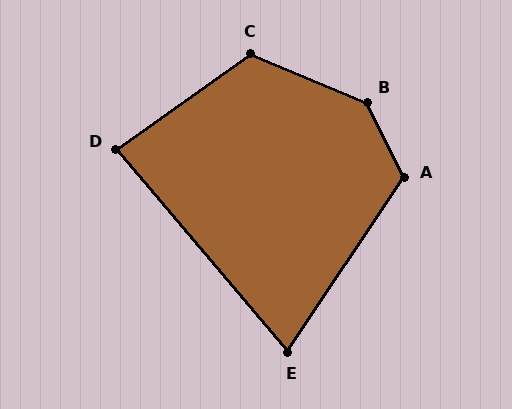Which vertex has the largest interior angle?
B, at approximately 139 degrees.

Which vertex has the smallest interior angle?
E, at approximately 74 degrees.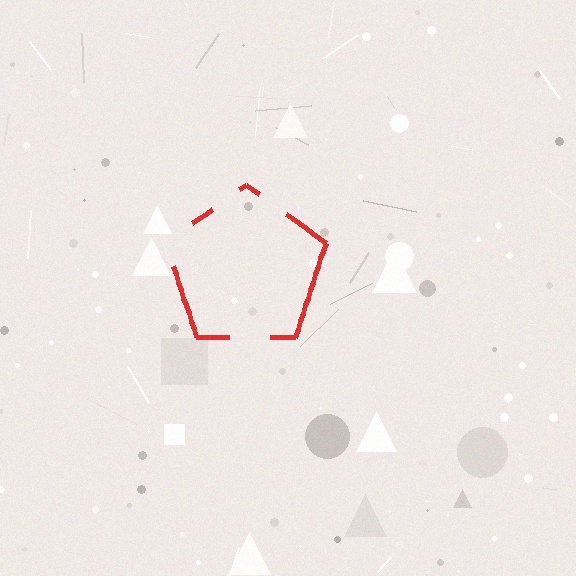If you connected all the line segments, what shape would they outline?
They would outline a pentagon.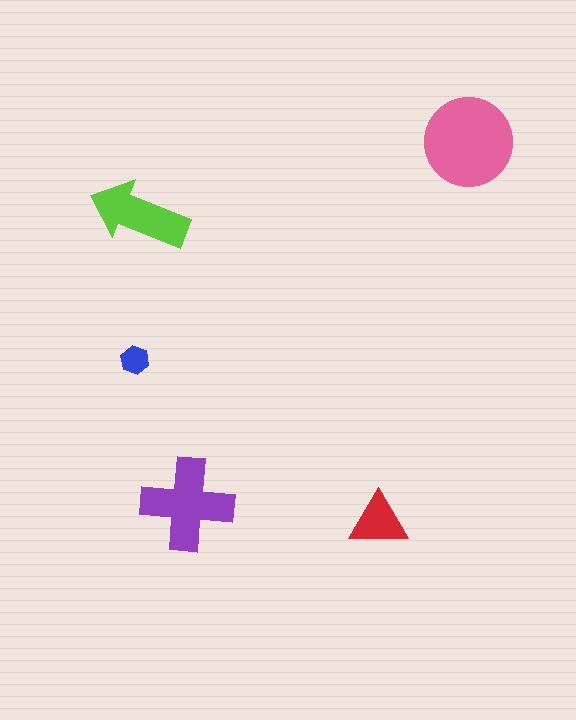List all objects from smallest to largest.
The blue hexagon, the red triangle, the lime arrow, the purple cross, the pink circle.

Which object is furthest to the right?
The pink circle is rightmost.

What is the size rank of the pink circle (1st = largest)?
1st.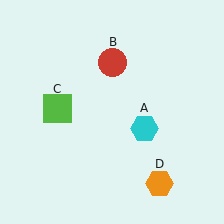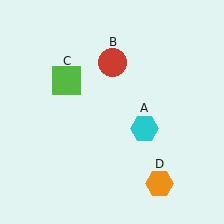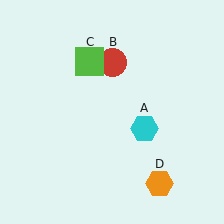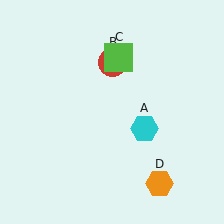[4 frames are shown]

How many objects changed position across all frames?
1 object changed position: lime square (object C).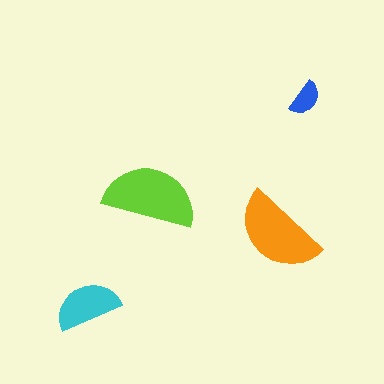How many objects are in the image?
There are 4 objects in the image.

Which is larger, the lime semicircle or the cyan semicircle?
The lime one.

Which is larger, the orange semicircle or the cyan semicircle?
The orange one.